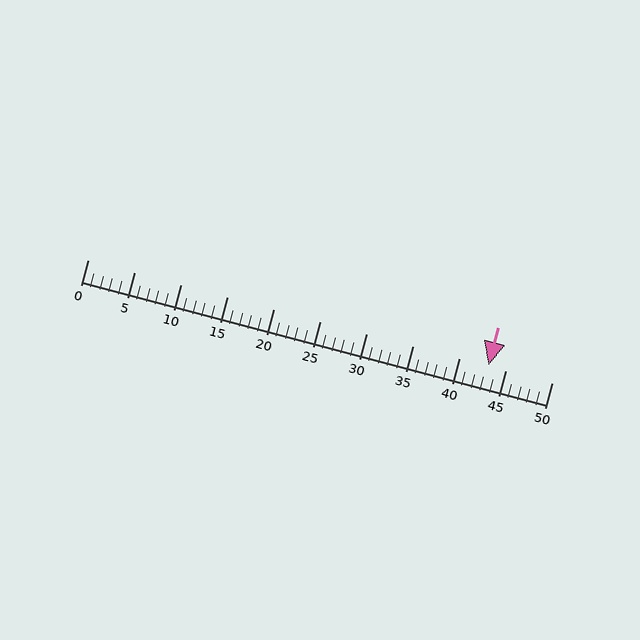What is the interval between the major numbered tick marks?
The major tick marks are spaced 5 units apart.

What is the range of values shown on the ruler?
The ruler shows values from 0 to 50.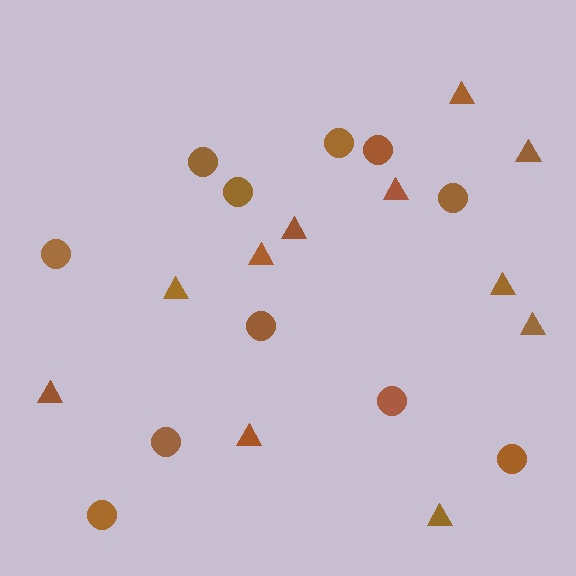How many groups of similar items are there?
There are 2 groups: one group of triangles (11) and one group of circles (11).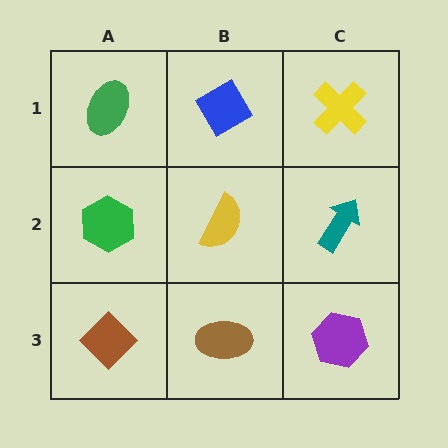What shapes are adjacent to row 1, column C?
A teal arrow (row 2, column C), a blue diamond (row 1, column B).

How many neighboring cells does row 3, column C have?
2.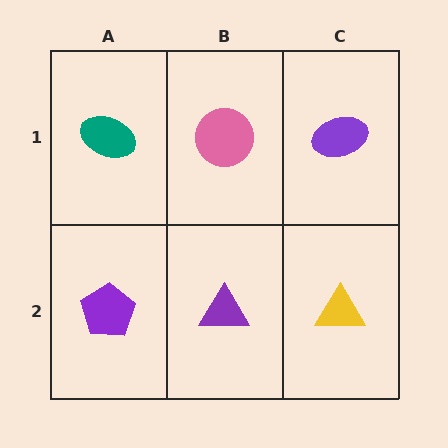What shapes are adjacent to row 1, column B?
A purple triangle (row 2, column B), a teal ellipse (row 1, column A), a purple ellipse (row 1, column C).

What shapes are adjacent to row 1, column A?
A purple pentagon (row 2, column A), a pink circle (row 1, column B).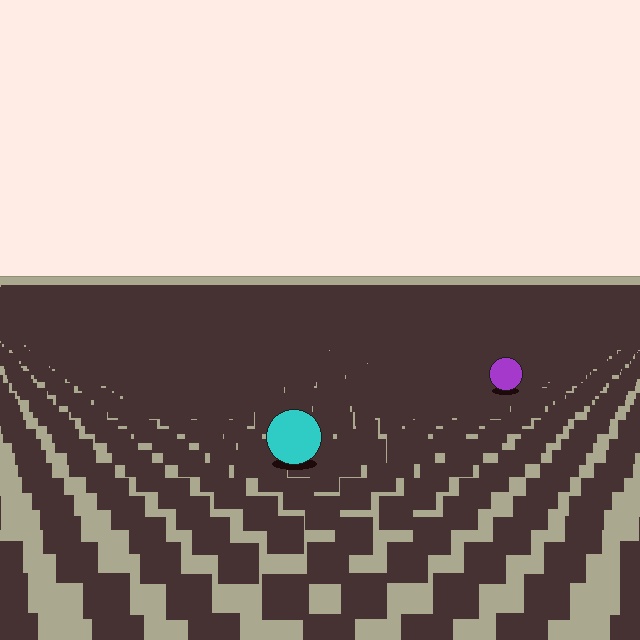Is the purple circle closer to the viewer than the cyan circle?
No. The cyan circle is closer — you can tell from the texture gradient: the ground texture is coarser near it.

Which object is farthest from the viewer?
The purple circle is farthest from the viewer. It appears smaller and the ground texture around it is denser.